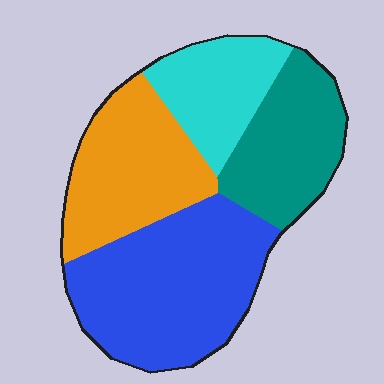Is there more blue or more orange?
Blue.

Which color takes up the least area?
Cyan, at roughly 15%.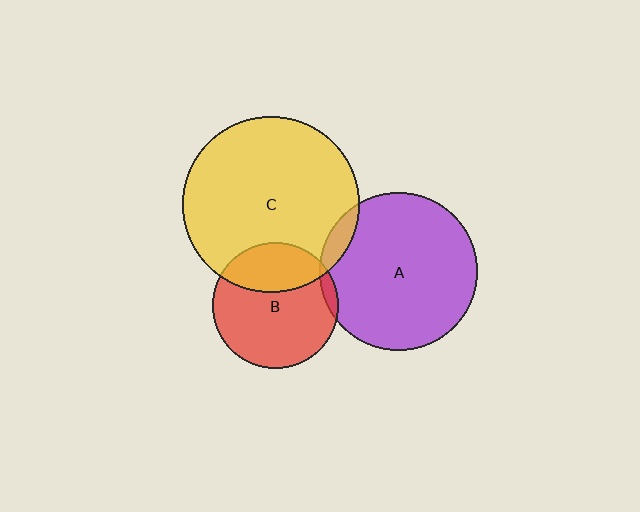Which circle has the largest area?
Circle C (yellow).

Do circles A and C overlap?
Yes.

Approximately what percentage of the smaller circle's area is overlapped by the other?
Approximately 5%.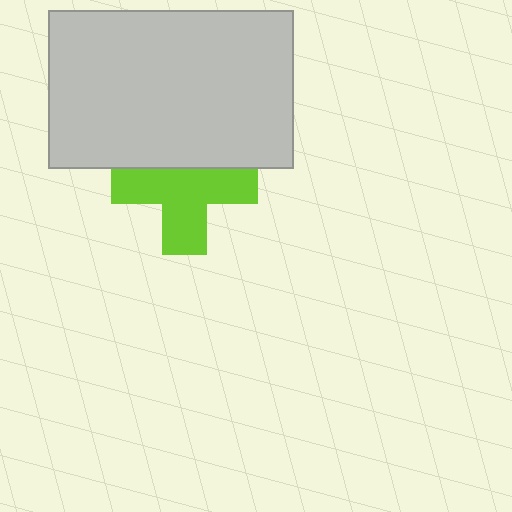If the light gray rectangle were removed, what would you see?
You would see the complete lime cross.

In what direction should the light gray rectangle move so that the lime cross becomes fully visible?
The light gray rectangle should move up. That is the shortest direction to clear the overlap and leave the lime cross fully visible.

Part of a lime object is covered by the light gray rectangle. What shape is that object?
It is a cross.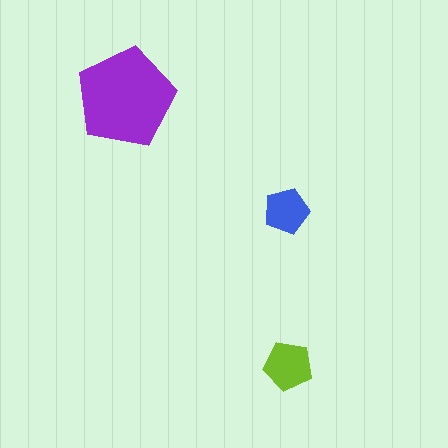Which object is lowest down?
The lime pentagon is bottommost.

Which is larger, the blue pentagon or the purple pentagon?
The purple one.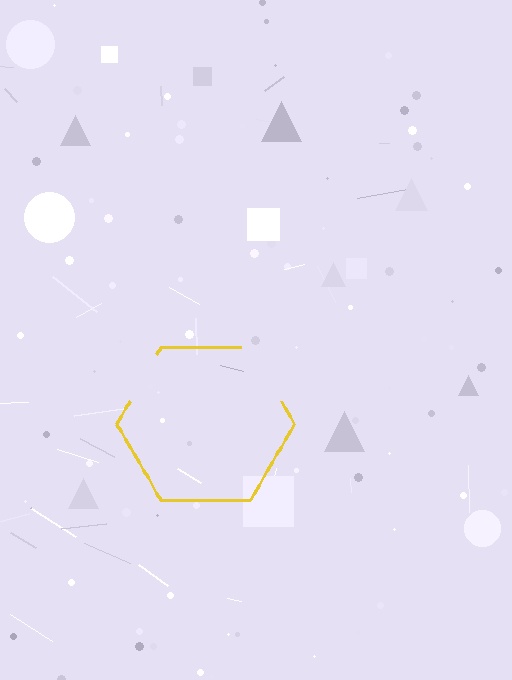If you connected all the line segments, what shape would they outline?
They would outline a hexagon.